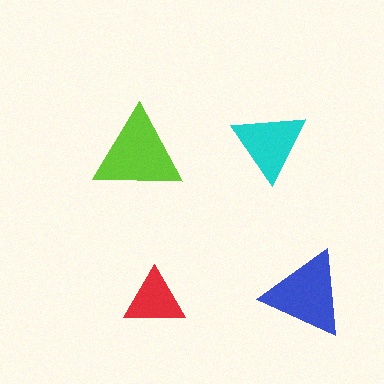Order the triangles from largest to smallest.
the lime one, the blue one, the cyan one, the red one.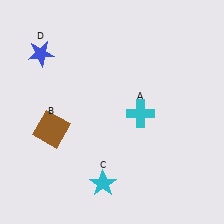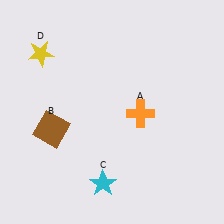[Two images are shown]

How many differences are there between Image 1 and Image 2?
There are 2 differences between the two images.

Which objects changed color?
A changed from cyan to orange. D changed from blue to yellow.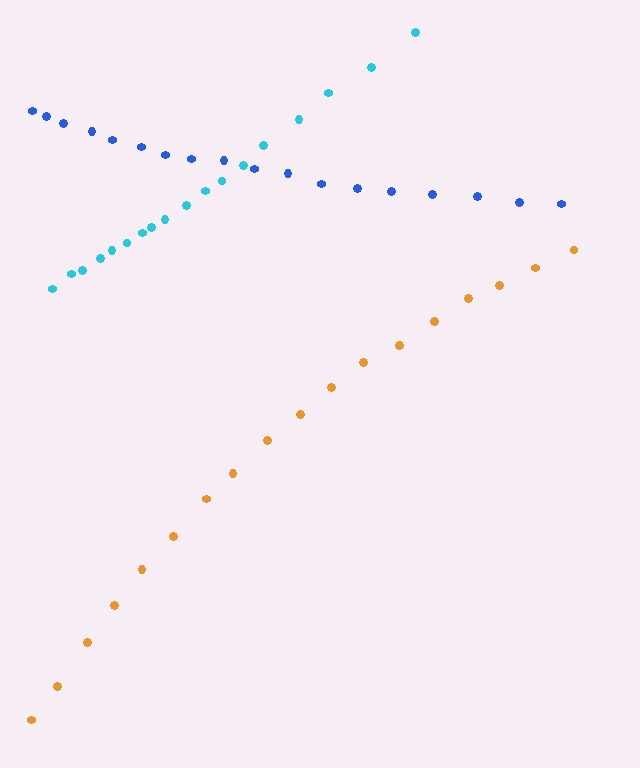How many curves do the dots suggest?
There are 3 distinct paths.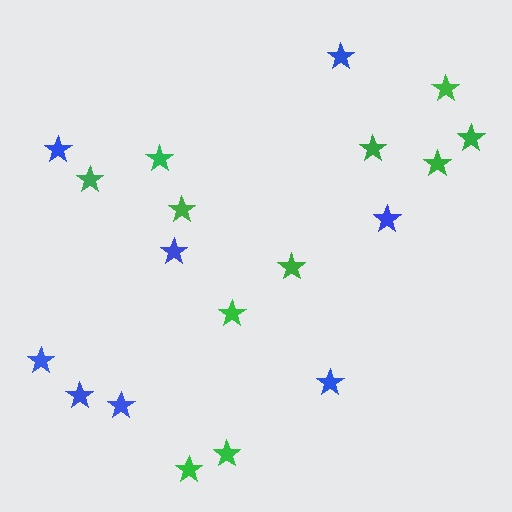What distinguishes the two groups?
There are 2 groups: one group of green stars (11) and one group of blue stars (8).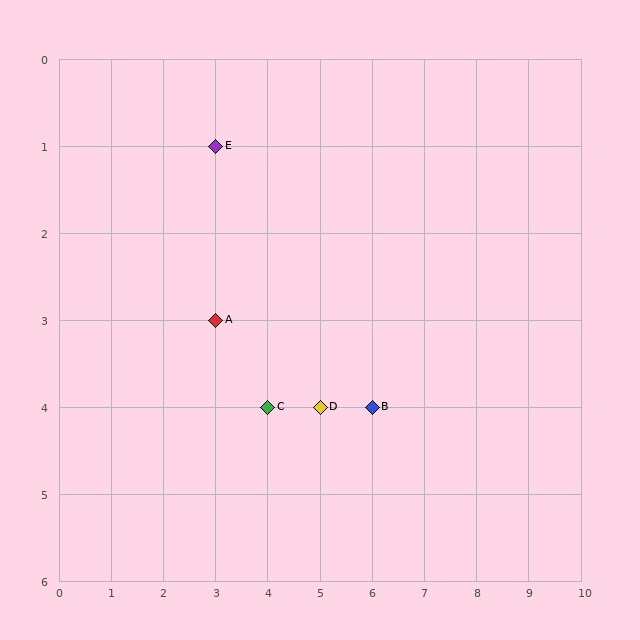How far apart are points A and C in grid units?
Points A and C are 1 column and 1 row apart (about 1.4 grid units diagonally).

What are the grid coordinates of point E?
Point E is at grid coordinates (3, 1).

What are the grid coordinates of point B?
Point B is at grid coordinates (6, 4).